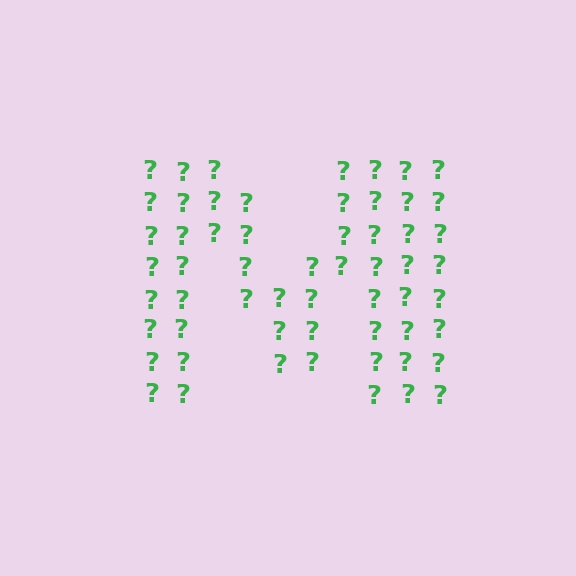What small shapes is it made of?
It is made of small question marks.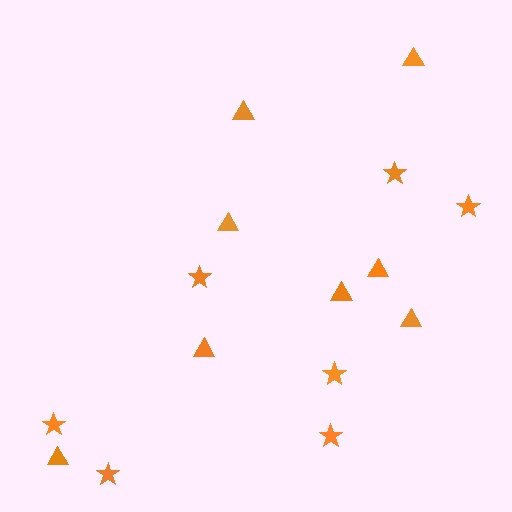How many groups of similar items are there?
There are 2 groups: one group of triangles (8) and one group of stars (7).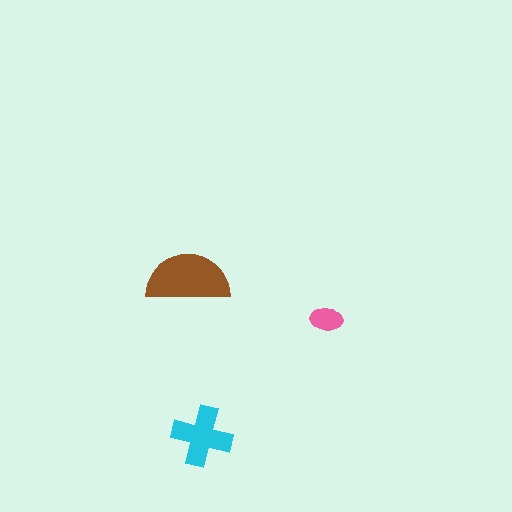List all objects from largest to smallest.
The brown semicircle, the cyan cross, the pink ellipse.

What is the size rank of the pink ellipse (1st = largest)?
3rd.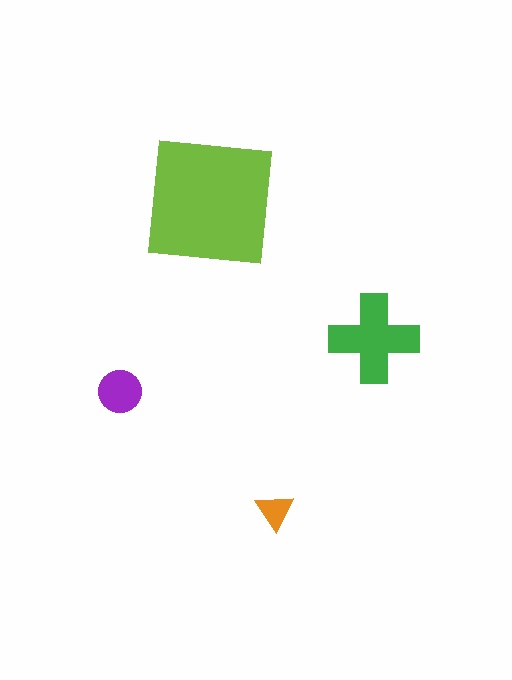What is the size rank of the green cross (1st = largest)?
2nd.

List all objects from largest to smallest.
The lime square, the green cross, the purple circle, the orange triangle.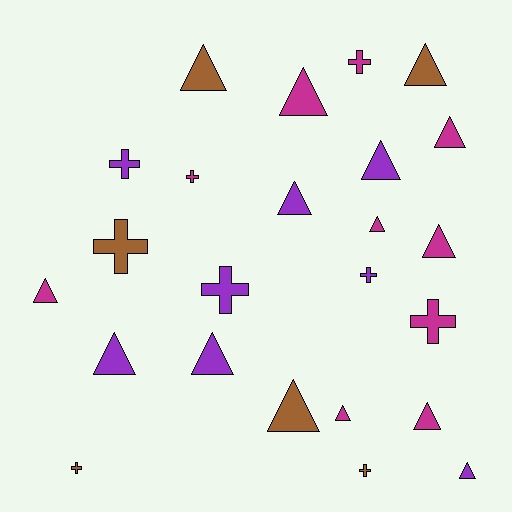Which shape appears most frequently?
Triangle, with 15 objects.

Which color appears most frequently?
Magenta, with 10 objects.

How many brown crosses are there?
There are 3 brown crosses.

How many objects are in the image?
There are 24 objects.